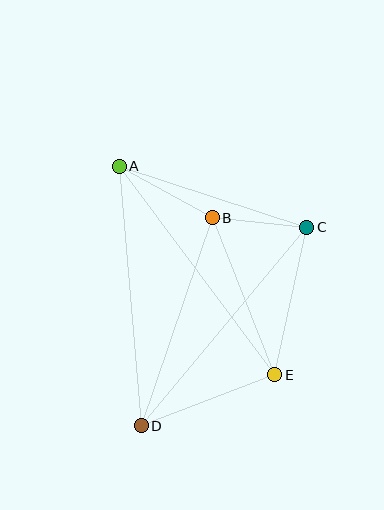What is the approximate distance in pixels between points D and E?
The distance between D and E is approximately 143 pixels.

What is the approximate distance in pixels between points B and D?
The distance between B and D is approximately 219 pixels.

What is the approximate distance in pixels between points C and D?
The distance between C and D is approximately 258 pixels.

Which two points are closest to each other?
Points B and C are closest to each other.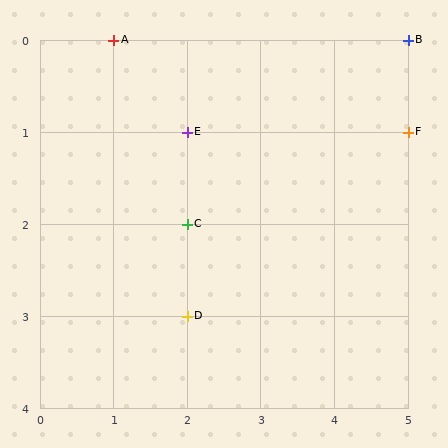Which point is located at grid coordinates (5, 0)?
Point B is at (5, 0).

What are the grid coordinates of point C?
Point C is at grid coordinates (2, 2).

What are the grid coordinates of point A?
Point A is at grid coordinates (1, 0).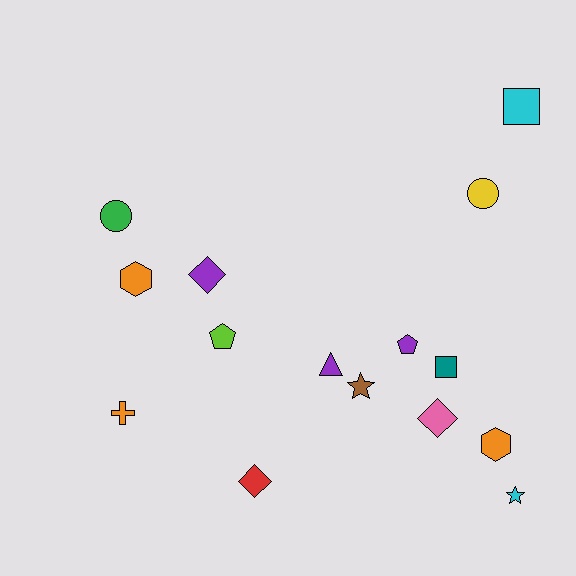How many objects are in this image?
There are 15 objects.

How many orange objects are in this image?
There are 3 orange objects.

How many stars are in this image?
There are 2 stars.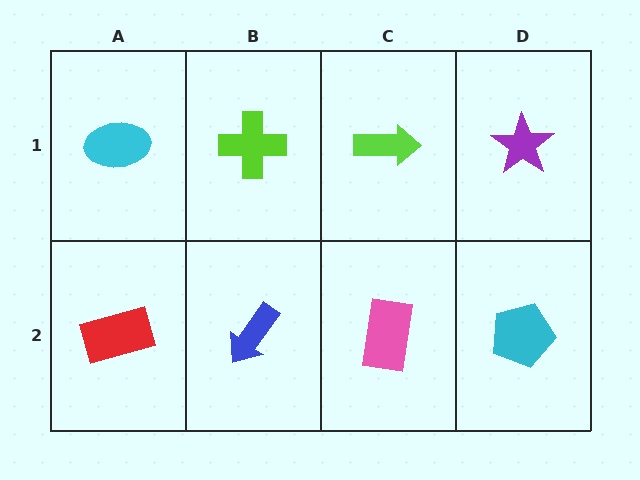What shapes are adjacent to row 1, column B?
A blue arrow (row 2, column B), a cyan ellipse (row 1, column A), a lime arrow (row 1, column C).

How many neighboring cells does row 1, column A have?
2.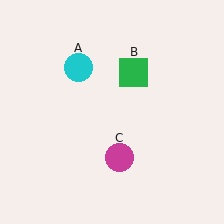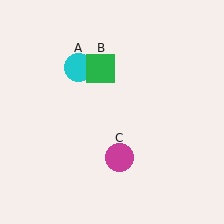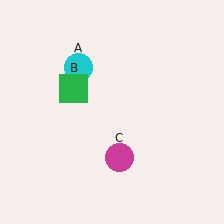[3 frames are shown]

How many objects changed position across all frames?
1 object changed position: green square (object B).